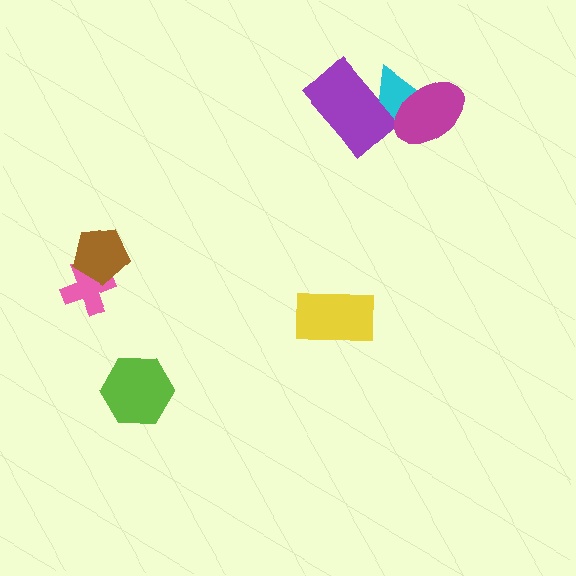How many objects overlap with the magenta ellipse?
1 object overlaps with the magenta ellipse.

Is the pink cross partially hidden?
Yes, it is partially covered by another shape.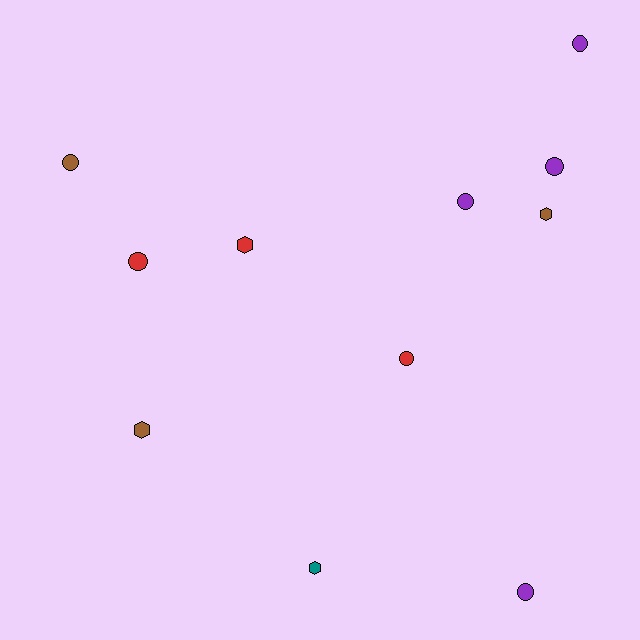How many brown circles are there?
There is 1 brown circle.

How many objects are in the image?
There are 11 objects.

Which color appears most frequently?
Purple, with 4 objects.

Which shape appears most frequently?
Circle, with 7 objects.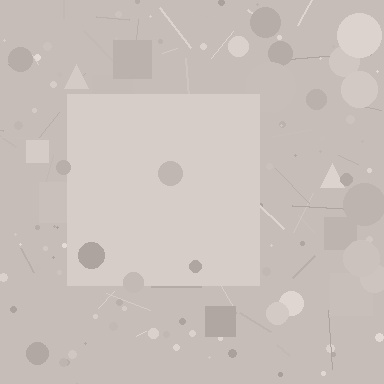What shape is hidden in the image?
A square is hidden in the image.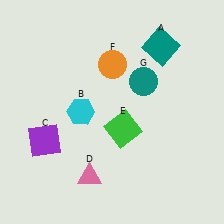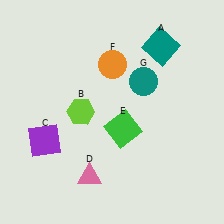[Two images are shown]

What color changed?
The hexagon (B) changed from cyan in Image 1 to lime in Image 2.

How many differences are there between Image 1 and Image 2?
There is 1 difference between the two images.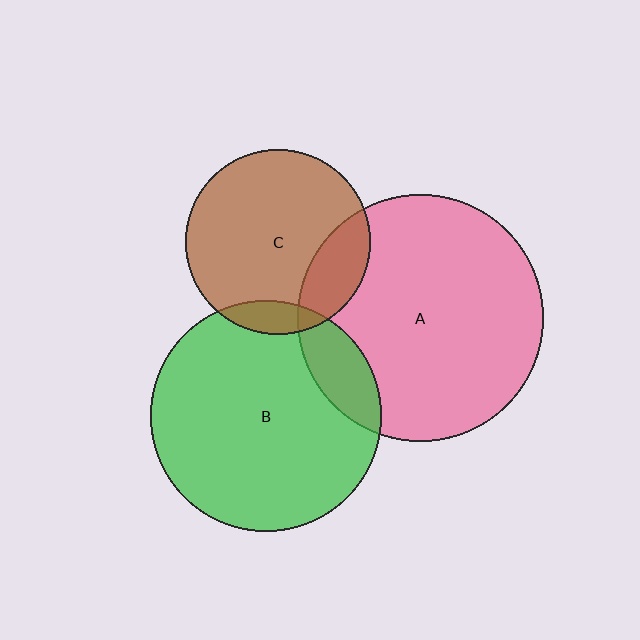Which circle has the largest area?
Circle A (pink).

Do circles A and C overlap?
Yes.